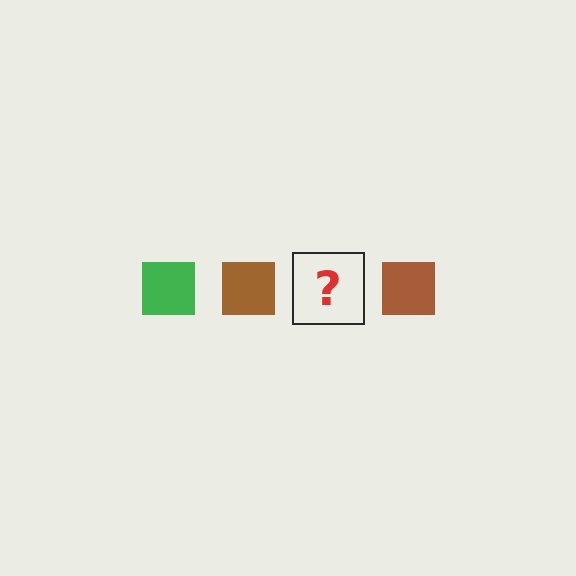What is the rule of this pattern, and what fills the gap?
The rule is that the pattern cycles through green, brown squares. The gap should be filled with a green square.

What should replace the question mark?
The question mark should be replaced with a green square.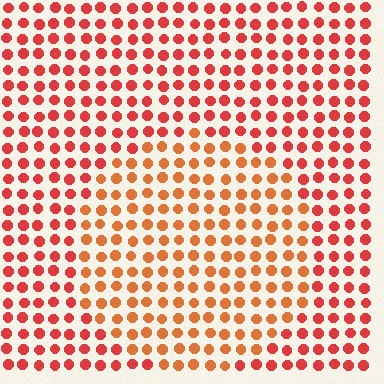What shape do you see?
I see a circle.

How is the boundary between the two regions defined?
The boundary is defined purely by a slight shift in hue (about 24 degrees). Spacing, size, and orientation are identical on both sides.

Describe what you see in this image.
The image is filled with small red elements in a uniform arrangement. A circle-shaped region is visible where the elements are tinted to a slightly different hue, forming a subtle color boundary.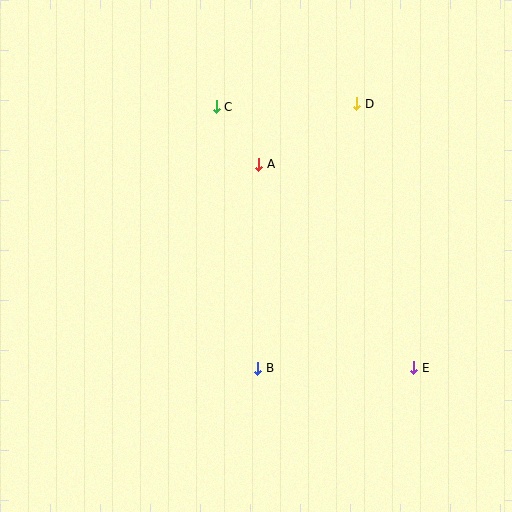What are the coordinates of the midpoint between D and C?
The midpoint between D and C is at (287, 105).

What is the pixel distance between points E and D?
The distance between E and D is 270 pixels.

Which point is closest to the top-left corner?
Point C is closest to the top-left corner.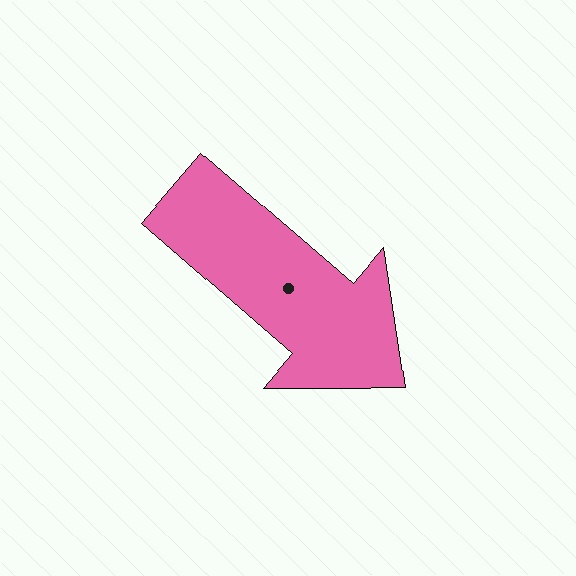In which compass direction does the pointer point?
Southeast.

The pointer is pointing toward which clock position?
Roughly 4 o'clock.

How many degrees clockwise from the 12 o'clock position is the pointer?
Approximately 131 degrees.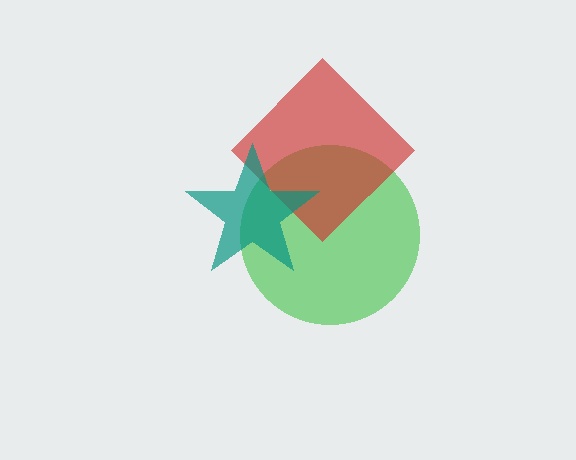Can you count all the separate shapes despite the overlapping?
Yes, there are 3 separate shapes.